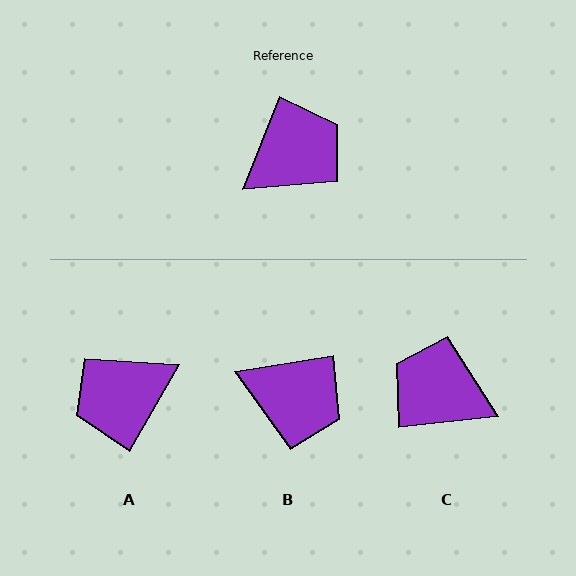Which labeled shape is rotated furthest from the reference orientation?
A, about 172 degrees away.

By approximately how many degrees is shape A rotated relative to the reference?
Approximately 172 degrees counter-clockwise.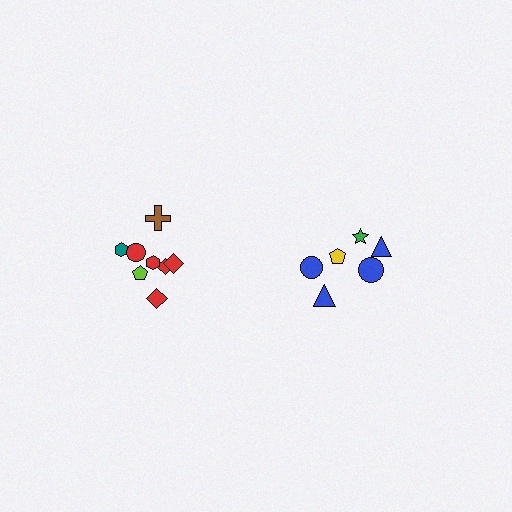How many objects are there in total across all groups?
There are 14 objects.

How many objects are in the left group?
There are 8 objects.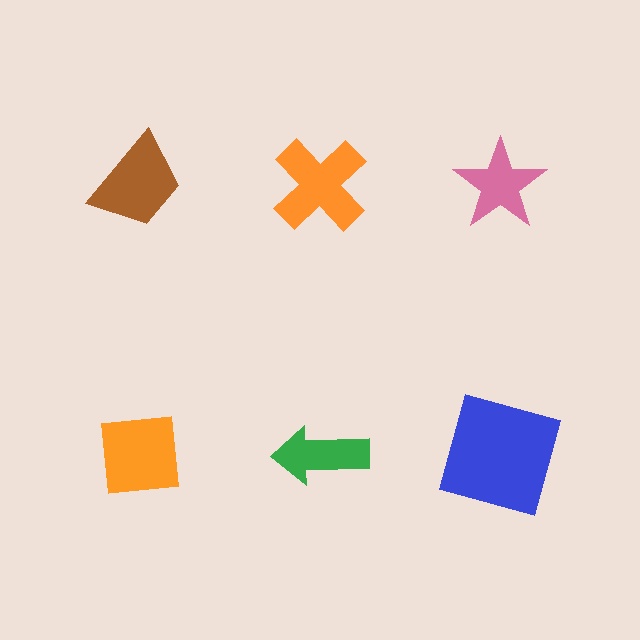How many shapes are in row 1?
3 shapes.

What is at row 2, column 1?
An orange square.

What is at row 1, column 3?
A pink star.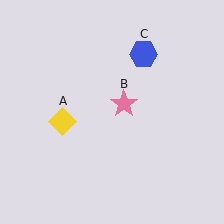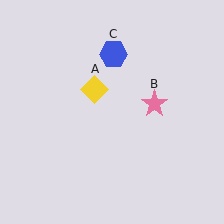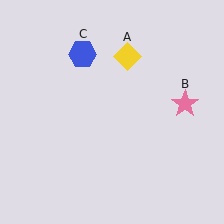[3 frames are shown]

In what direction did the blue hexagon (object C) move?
The blue hexagon (object C) moved left.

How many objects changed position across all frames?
3 objects changed position: yellow diamond (object A), pink star (object B), blue hexagon (object C).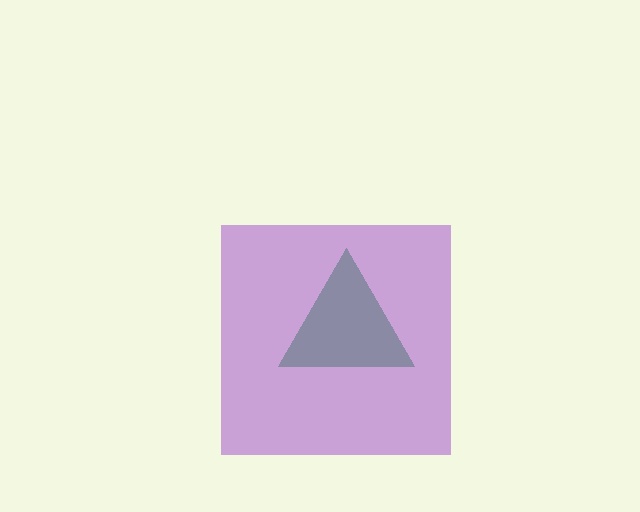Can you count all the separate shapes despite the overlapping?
Yes, there are 2 separate shapes.